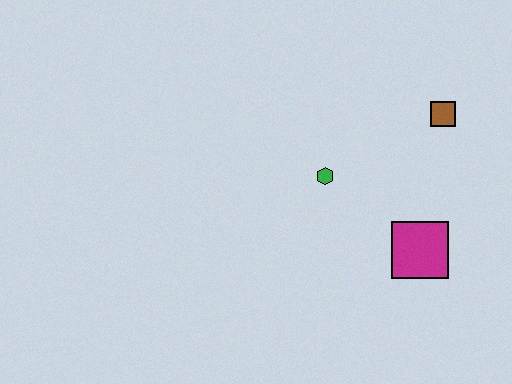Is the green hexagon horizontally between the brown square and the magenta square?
No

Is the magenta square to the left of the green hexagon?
No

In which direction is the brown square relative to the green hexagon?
The brown square is to the right of the green hexagon.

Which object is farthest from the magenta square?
The brown square is farthest from the magenta square.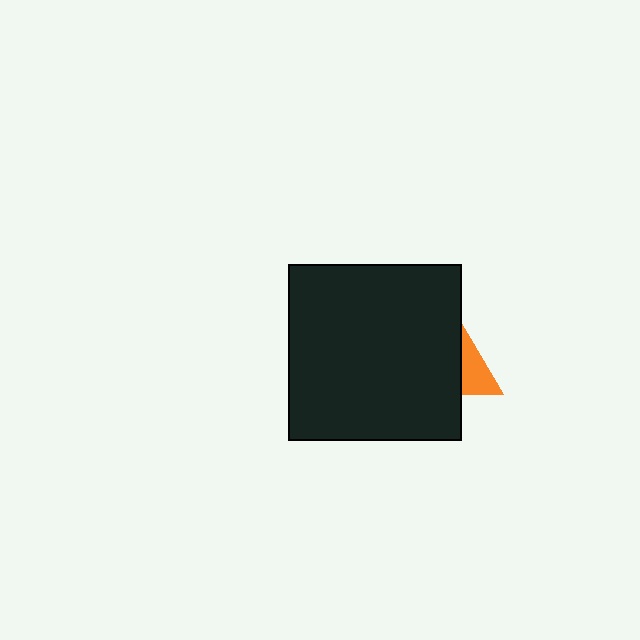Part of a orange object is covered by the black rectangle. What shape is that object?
It is a triangle.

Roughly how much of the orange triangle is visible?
A small part of it is visible (roughly 42%).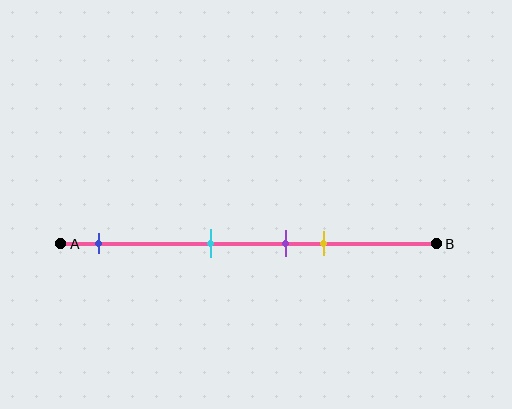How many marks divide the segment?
There are 4 marks dividing the segment.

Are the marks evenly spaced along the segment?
No, the marks are not evenly spaced.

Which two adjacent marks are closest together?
The purple and yellow marks are the closest adjacent pair.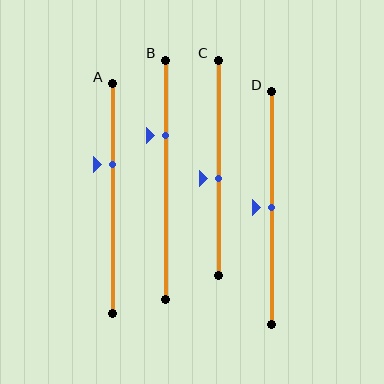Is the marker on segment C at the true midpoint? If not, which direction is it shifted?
No, the marker on segment C is shifted downward by about 5% of the segment length.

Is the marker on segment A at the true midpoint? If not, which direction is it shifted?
No, the marker on segment A is shifted upward by about 15% of the segment length.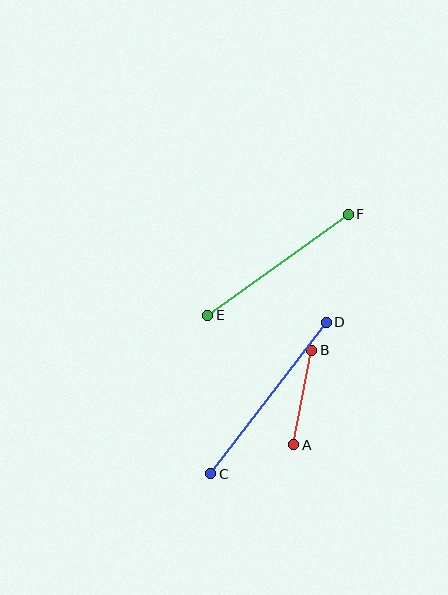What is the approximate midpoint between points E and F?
The midpoint is at approximately (278, 265) pixels.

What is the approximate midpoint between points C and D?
The midpoint is at approximately (268, 398) pixels.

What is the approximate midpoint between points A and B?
The midpoint is at approximately (303, 398) pixels.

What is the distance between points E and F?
The distance is approximately 173 pixels.